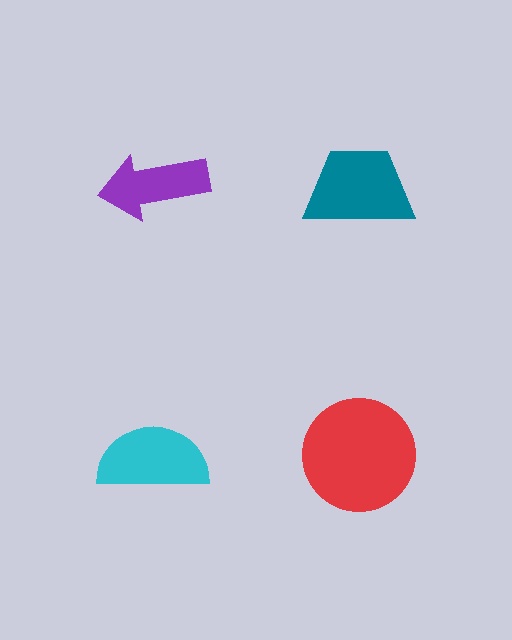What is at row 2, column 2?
A red circle.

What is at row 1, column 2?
A teal trapezoid.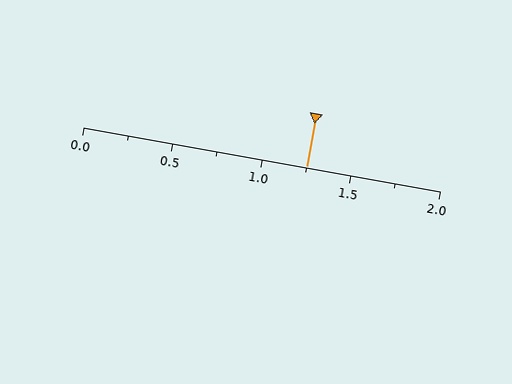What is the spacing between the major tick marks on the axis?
The major ticks are spaced 0.5 apart.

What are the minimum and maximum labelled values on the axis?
The axis runs from 0.0 to 2.0.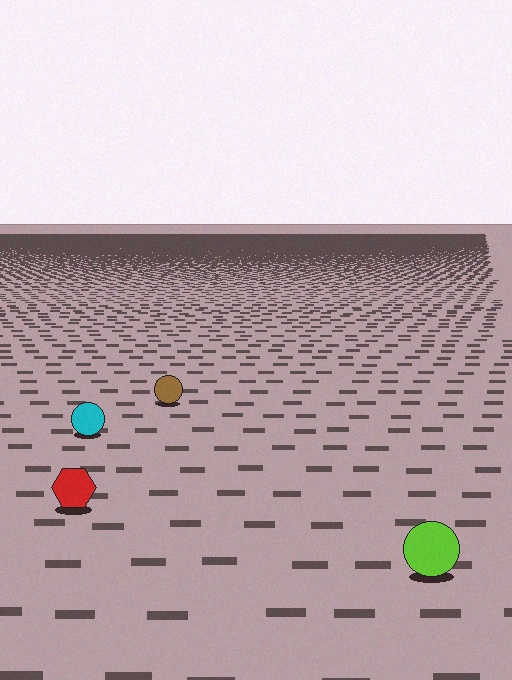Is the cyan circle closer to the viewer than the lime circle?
No. The lime circle is closer — you can tell from the texture gradient: the ground texture is coarser near it.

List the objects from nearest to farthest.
From nearest to farthest: the lime circle, the red hexagon, the cyan circle, the brown circle.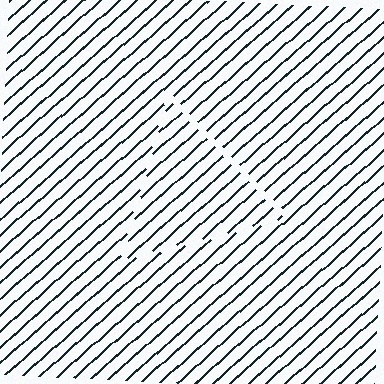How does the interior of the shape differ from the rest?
The interior of the shape contains the same grating, shifted by half a period — the contour is defined by the phase discontinuity where line-ends from the inner and outer gratings abut.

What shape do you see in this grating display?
An illusory triangle. The interior of the shape contains the same grating, shifted by half a period — the contour is defined by the phase discontinuity where line-ends from the inner and outer gratings abut.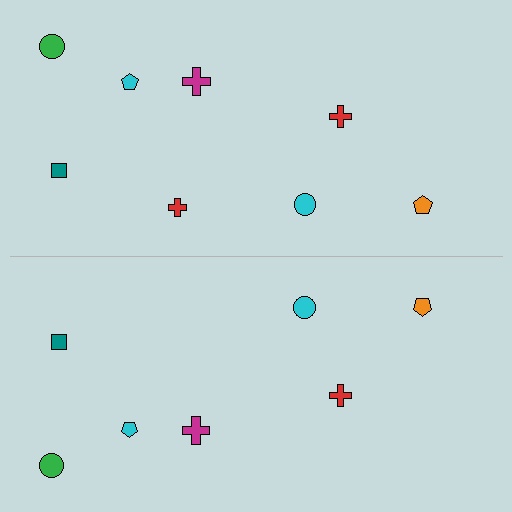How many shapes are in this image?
There are 15 shapes in this image.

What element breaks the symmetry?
A red cross is missing from the bottom side.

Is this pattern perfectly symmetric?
No, the pattern is not perfectly symmetric. A red cross is missing from the bottom side.